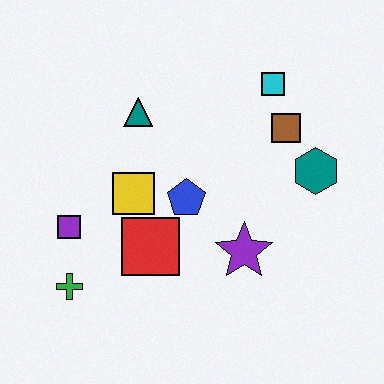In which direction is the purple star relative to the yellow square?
The purple star is to the right of the yellow square.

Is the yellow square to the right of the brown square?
No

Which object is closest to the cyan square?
The brown square is closest to the cyan square.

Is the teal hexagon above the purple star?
Yes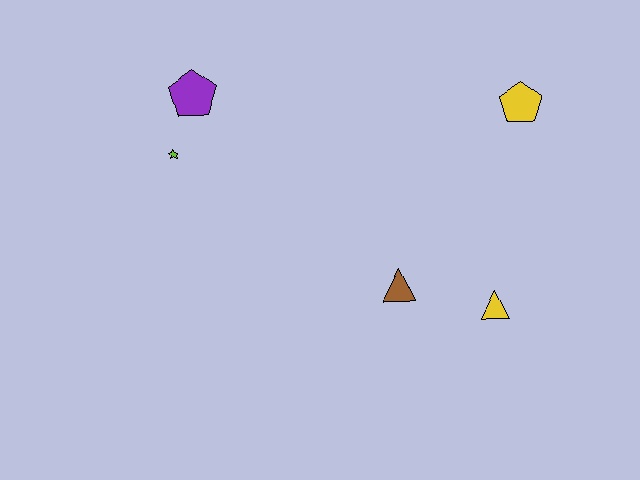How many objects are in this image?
There are 5 objects.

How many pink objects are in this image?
There are no pink objects.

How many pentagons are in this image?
There are 2 pentagons.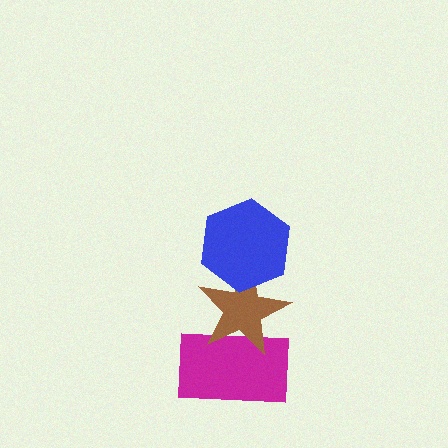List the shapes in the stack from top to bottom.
From top to bottom: the blue hexagon, the brown star, the magenta rectangle.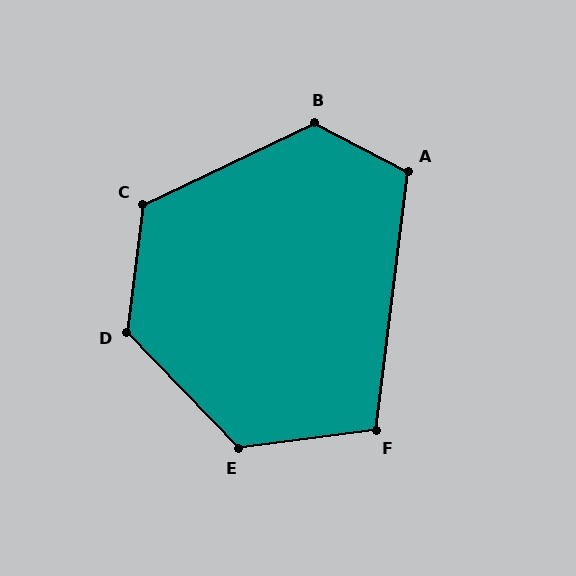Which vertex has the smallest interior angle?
F, at approximately 105 degrees.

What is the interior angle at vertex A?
Approximately 110 degrees (obtuse).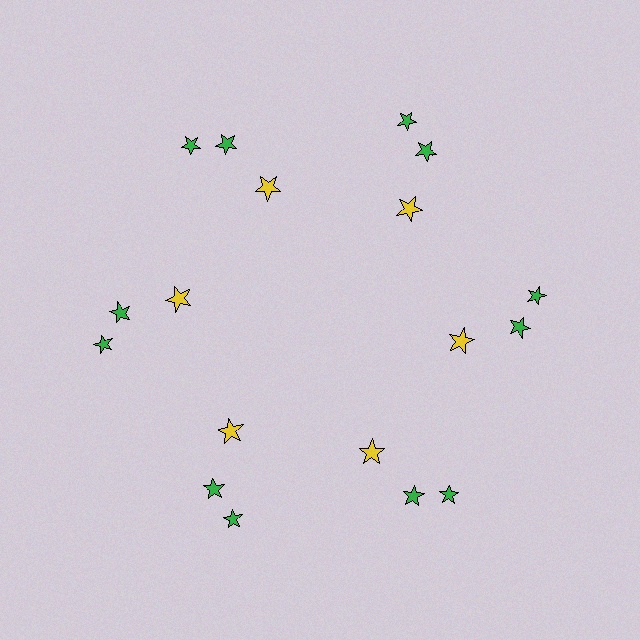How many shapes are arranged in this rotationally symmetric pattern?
There are 18 shapes, arranged in 6 groups of 3.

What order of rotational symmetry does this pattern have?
This pattern has 6-fold rotational symmetry.